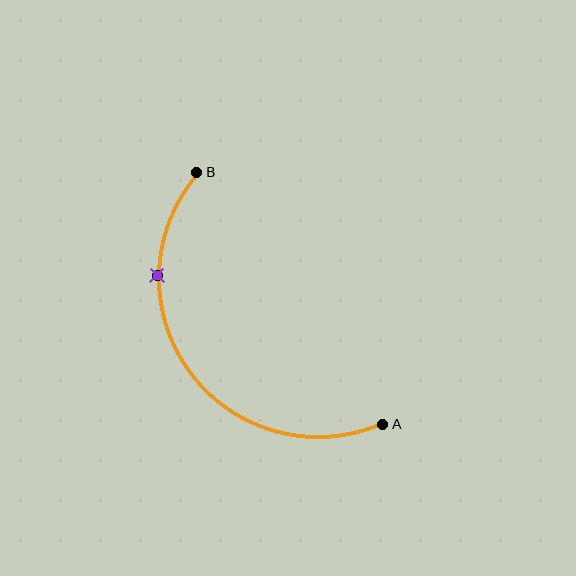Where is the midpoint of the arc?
The arc midpoint is the point on the curve farthest from the straight line joining A and B. It sits below and to the left of that line.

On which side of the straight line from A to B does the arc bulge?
The arc bulges below and to the left of the straight line connecting A and B.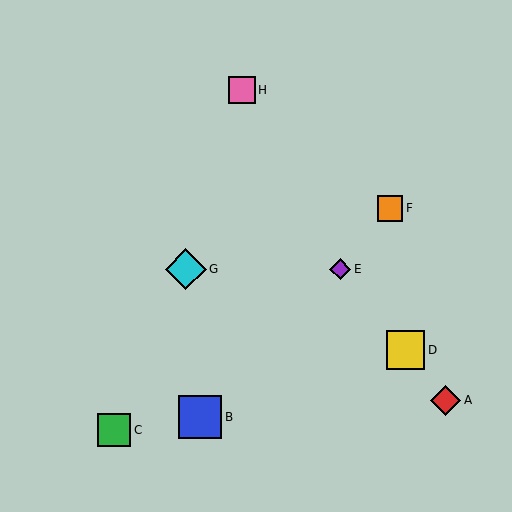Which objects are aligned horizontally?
Objects E, G are aligned horizontally.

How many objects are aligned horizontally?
2 objects (E, G) are aligned horizontally.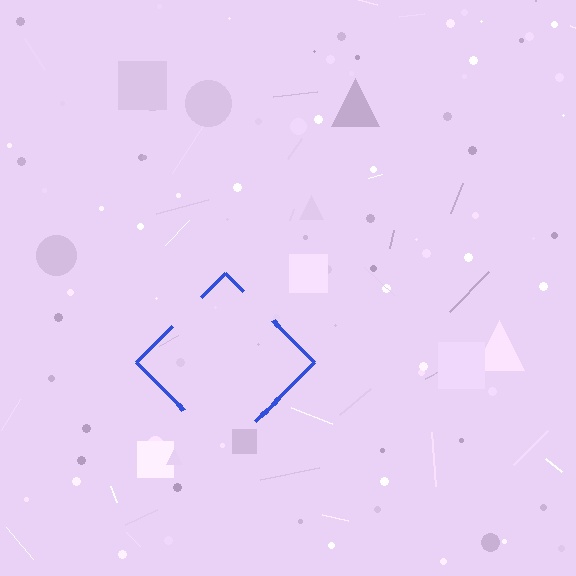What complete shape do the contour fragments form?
The contour fragments form a diamond.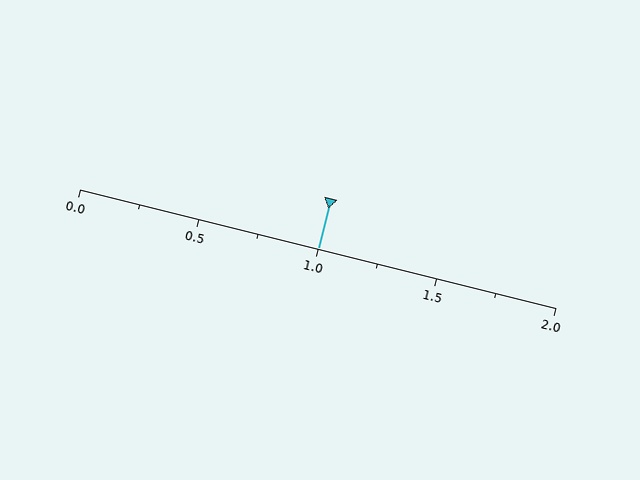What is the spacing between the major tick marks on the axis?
The major ticks are spaced 0.5 apart.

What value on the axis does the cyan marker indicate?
The marker indicates approximately 1.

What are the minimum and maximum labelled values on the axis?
The axis runs from 0.0 to 2.0.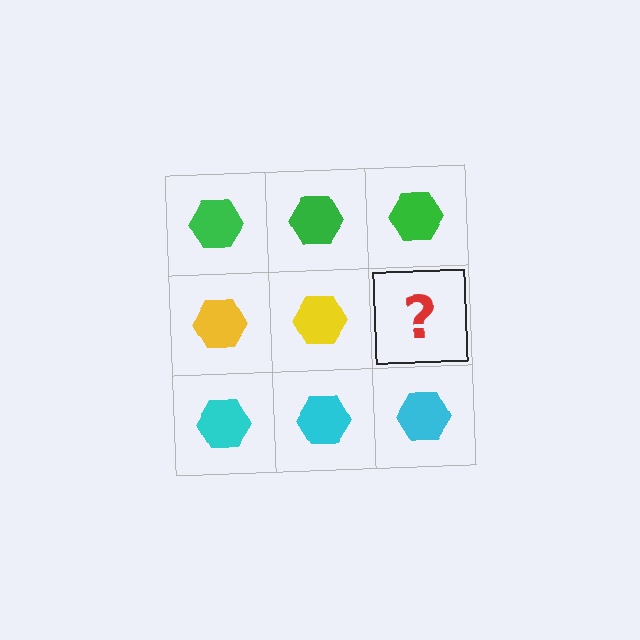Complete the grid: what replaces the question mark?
The question mark should be replaced with a yellow hexagon.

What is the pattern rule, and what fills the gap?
The rule is that each row has a consistent color. The gap should be filled with a yellow hexagon.